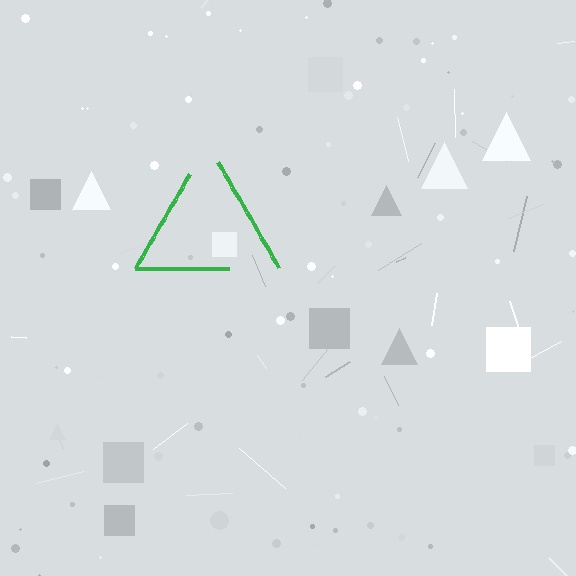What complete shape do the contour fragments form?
The contour fragments form a triangle.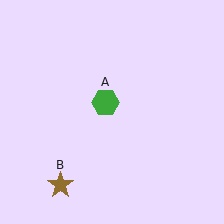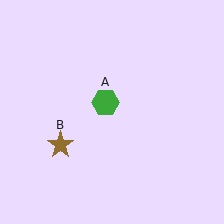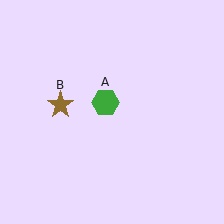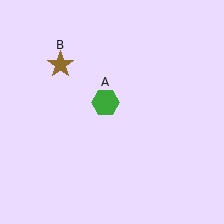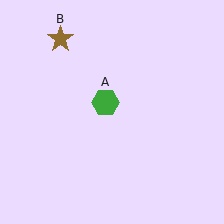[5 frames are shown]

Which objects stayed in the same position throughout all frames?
Green hexagon (object A) remained stationary.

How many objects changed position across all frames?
1 object changed position: brown star (object B).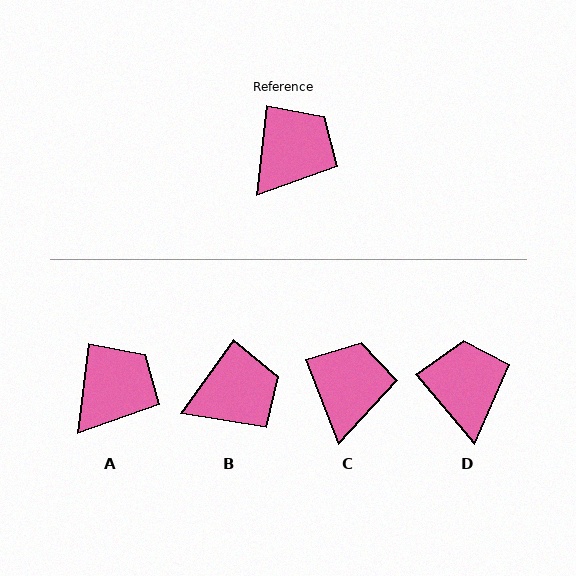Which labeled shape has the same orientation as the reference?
A.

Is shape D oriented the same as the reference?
No, it is off by about 47 degrees.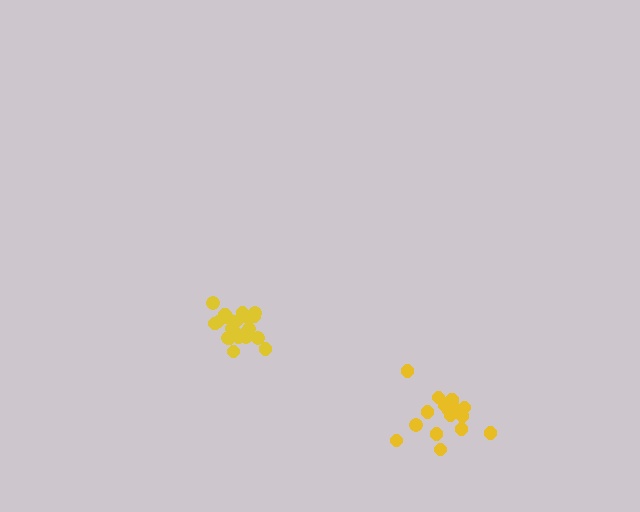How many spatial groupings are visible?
There are 2 spatial groupings.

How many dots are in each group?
Group 1: 17 dots, Group 2: 21 dots (38 total).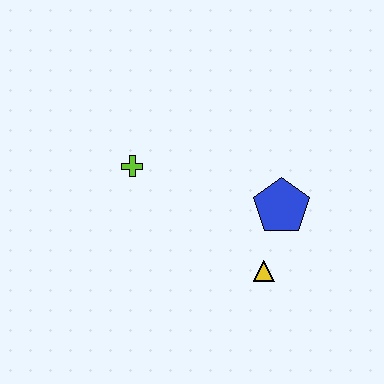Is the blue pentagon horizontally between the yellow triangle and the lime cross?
No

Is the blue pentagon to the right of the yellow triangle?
Yes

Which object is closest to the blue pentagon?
The yellow triangle is closest to the blue pentagon.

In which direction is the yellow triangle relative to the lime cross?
The yellow triangle is to the right of the lime cross.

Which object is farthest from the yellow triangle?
The lime cross is farthest from the yellow triangle.